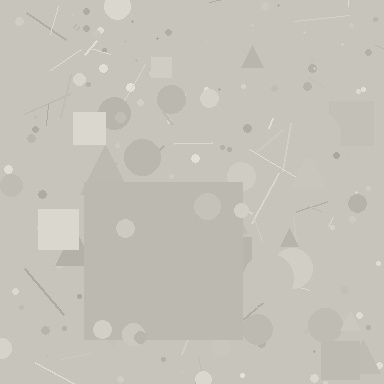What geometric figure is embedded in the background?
A square is embedded in the background.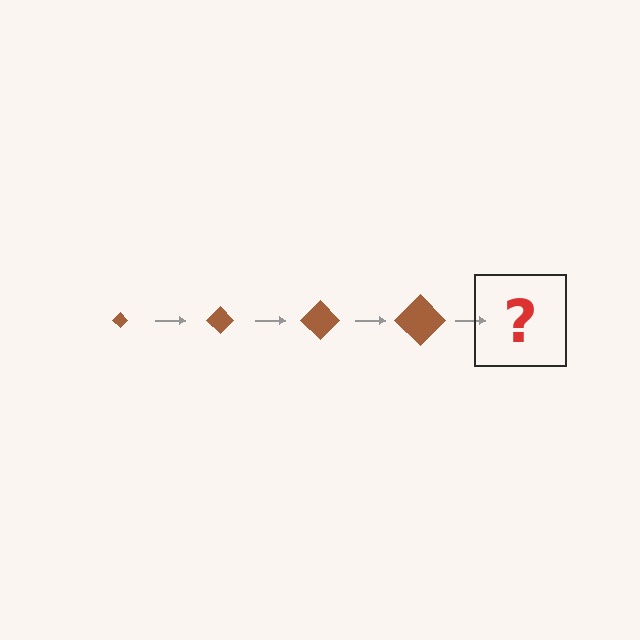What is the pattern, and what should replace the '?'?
The pattern is that the diamond gets progressively larger each step. The '?' should be a brown diamond, larger than the previous one.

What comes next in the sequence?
The next element should be a brown diamond, larger than the previous one.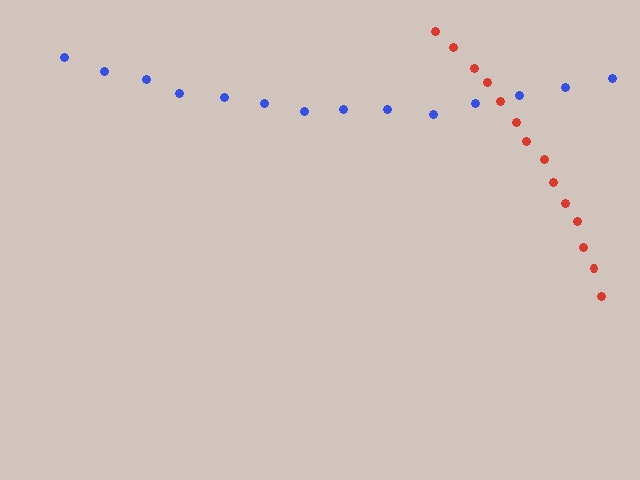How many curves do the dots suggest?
There are 2 distinct paths.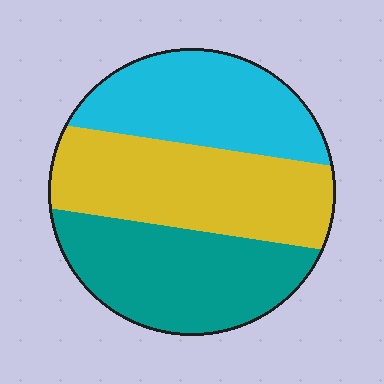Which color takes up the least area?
Cyan, at roughly 30%.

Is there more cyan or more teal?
Teal.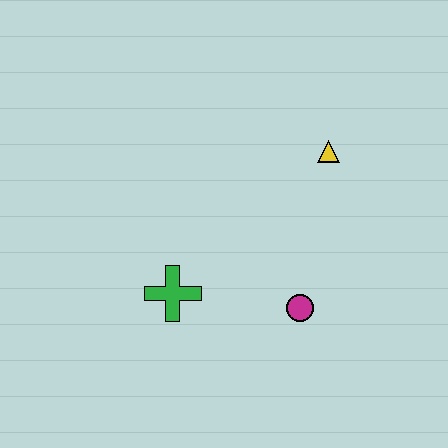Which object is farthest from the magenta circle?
The yellow triangle is farthest from the magenta circle.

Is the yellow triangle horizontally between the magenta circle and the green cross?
No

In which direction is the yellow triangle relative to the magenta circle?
The yellow triangle is above the magenta circle.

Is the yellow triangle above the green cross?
Yes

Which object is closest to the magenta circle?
The green cross is closest to the magenta circle.